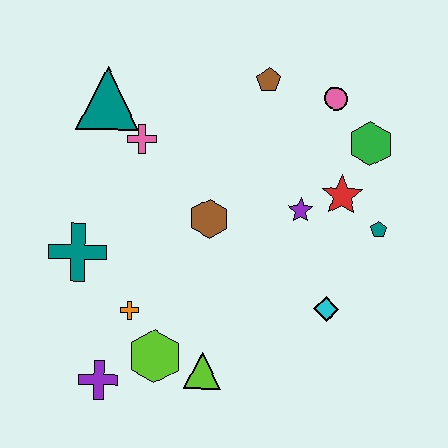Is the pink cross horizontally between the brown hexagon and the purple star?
No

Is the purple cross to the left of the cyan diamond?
Yes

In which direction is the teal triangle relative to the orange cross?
The teal triangle is above the orange cross.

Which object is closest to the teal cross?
The orange cross is closest to the teal cross.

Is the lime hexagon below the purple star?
Yes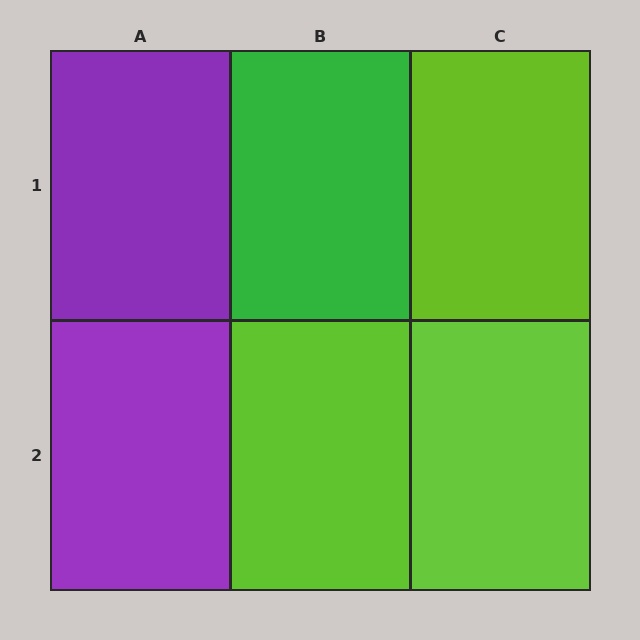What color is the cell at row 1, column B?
Green.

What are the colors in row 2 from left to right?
Purple, lime, lime.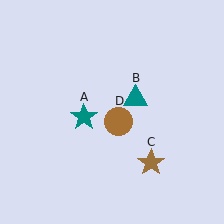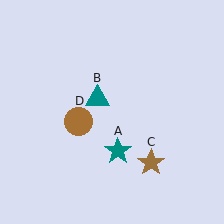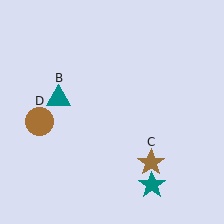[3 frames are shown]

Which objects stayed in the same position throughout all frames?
Brown star (object C) remained stationary.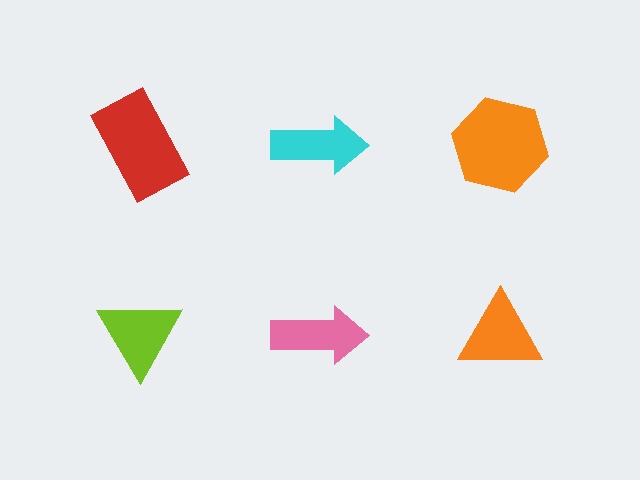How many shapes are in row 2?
3 shapes.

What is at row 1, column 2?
A cyan arrow.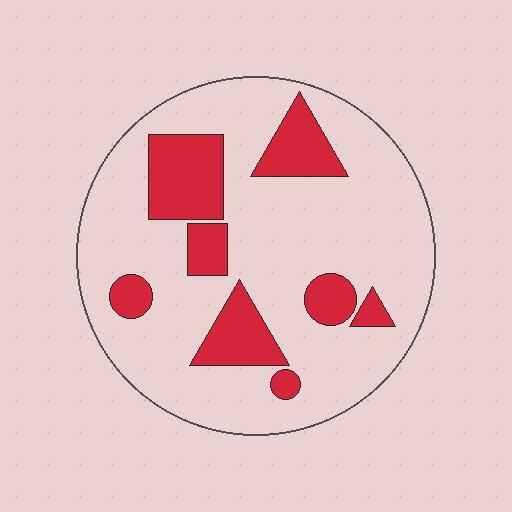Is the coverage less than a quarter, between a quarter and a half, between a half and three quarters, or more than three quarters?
Less than a quarter.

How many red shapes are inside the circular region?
8.